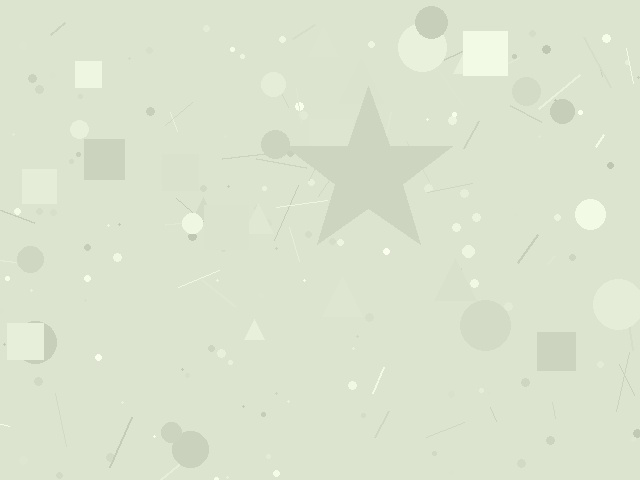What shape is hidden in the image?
A star is hidden in the image.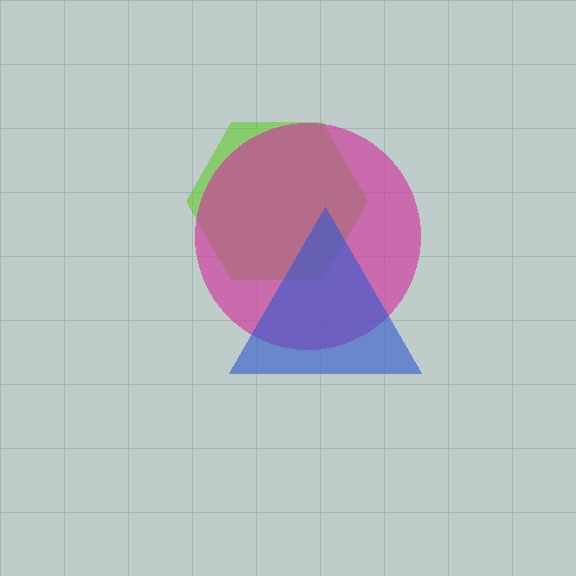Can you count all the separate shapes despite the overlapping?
Yes, there are 3 separate shapes.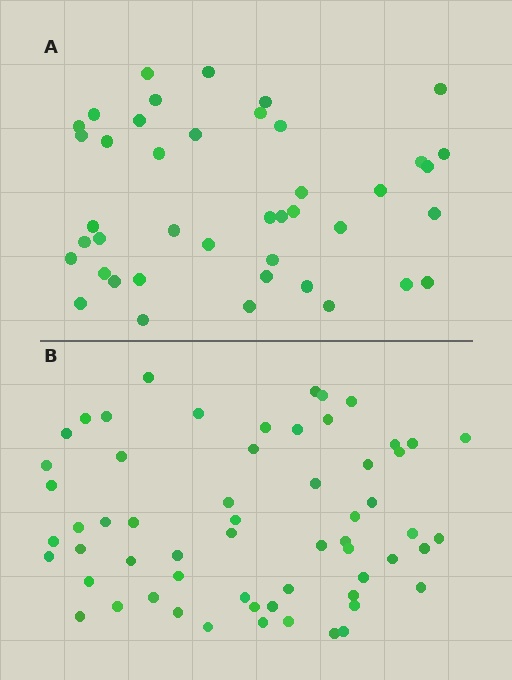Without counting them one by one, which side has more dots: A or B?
Region B (the bottom region) has more dots.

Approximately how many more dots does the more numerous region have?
Region B has approximately 20 more dots than region A.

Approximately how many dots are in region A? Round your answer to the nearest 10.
About 40 dots. (The exact count is 42, which rounds to 40.)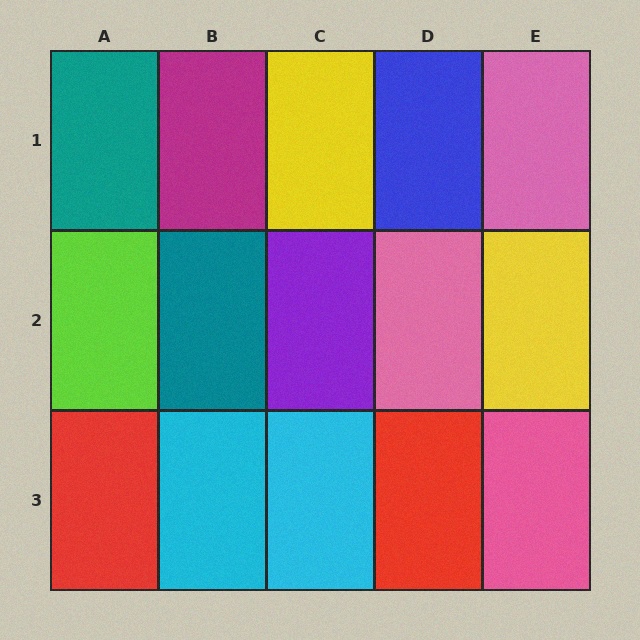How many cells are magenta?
1 cell is magenta.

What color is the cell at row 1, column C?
Yellow.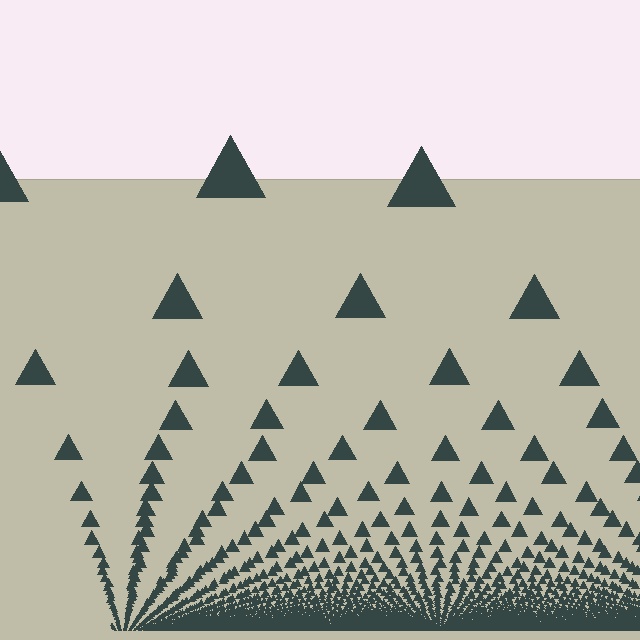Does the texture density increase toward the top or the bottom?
Density increases toward the bottom.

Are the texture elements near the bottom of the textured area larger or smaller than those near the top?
Smaller. The gradient is inverted — elements near the bottom are smaller and denser.